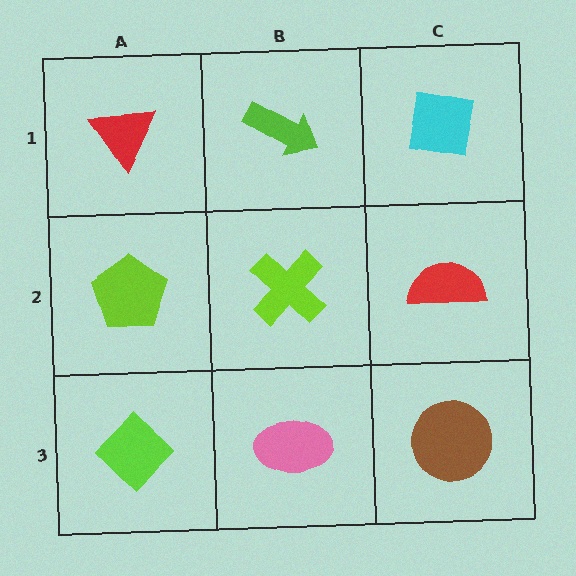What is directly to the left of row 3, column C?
A pink ellipse.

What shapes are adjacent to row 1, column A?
A lime pentagon (row 2, column A), a lime arrow (row 1, column B).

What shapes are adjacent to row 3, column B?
A lime cross (row 2, column B), a lime diamond (row 3, column A), a brown circle (row 3, column C).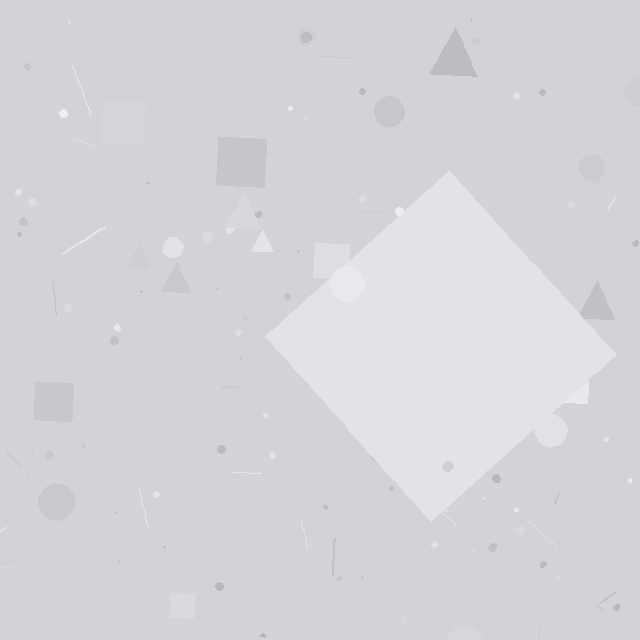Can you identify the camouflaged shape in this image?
The camouflaged shape is a diamond.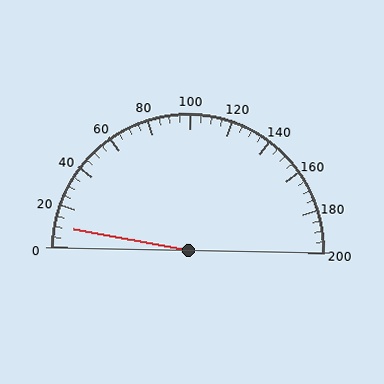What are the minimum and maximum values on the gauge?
The gauge ranges from 0 to 200.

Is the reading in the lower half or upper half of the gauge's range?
The reading is in the lower half of the range (0 to 200).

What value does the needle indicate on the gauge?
The needle indicates approximately 10.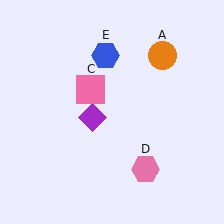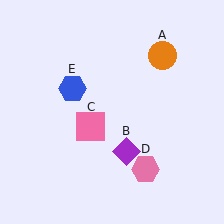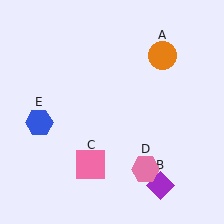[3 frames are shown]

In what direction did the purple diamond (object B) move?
The purple diamond (object B) moved down and to the right.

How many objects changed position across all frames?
3 objects changed position: purple diamond (object B), pink square (object C), blue hexagon (object E).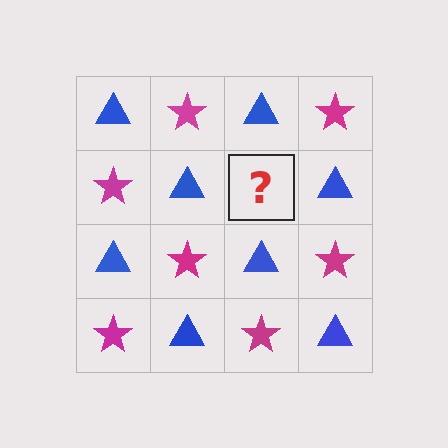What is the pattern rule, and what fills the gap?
The rule is that it alternates blue triangle and magenta star in a checkerboard pattern. The gap should be filled with a magenta star.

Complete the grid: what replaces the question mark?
The question mark should be replaced with a magenta star.